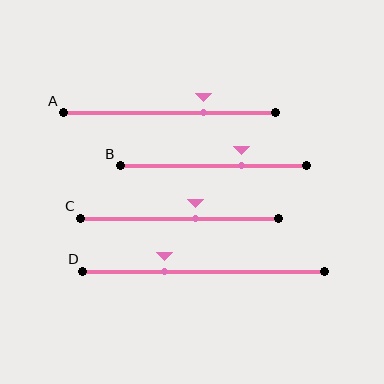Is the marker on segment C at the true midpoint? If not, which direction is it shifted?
No, the marker on segment C is shifted to the right by about 8% of the segment length.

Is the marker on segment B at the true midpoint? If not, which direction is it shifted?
No, the marker on segment B is shifted to the right by about 15% of the segment length.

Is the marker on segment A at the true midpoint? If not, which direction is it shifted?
No, the marker on segment A is shifted to the right by about 16% of the segment length.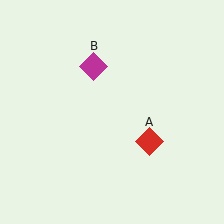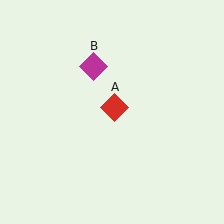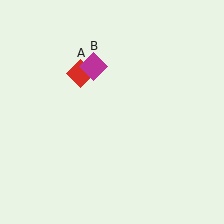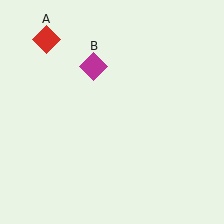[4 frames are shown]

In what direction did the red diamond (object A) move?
The red diamond (object A) moved up and to the left.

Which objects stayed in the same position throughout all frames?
Magenta diamond (object B) remained stationary.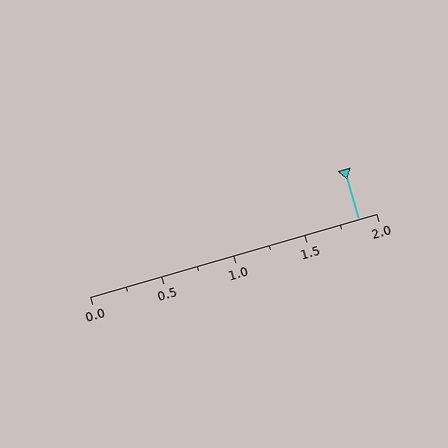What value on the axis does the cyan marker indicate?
The marker indicates approximately 1.88.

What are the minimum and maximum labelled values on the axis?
The axis runs from 0.0 to 2.0.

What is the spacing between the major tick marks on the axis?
The major ticks are spaced 0.5 apart.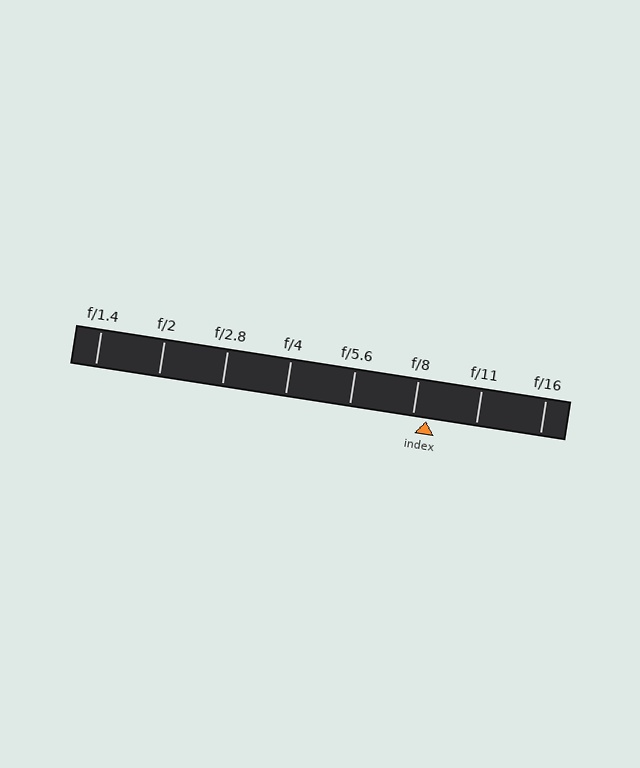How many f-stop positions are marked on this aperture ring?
There are 8 f-stop positions marked.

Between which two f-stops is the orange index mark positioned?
The index mark is between f/8 and f/11.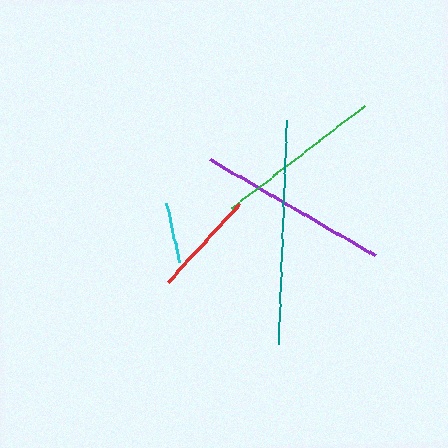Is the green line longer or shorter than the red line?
The green line is longer than the red line.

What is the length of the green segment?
The green segment is approximately 169 pixels long.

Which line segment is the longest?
The teal line is the longest at approximately 225 pixels.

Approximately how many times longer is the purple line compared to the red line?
The purple line is approximately 1.8 times the length of the red line.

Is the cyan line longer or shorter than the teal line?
The teal line is longer than the cyan line.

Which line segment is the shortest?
The cyan line is the shortest at approximately 61 pixels.